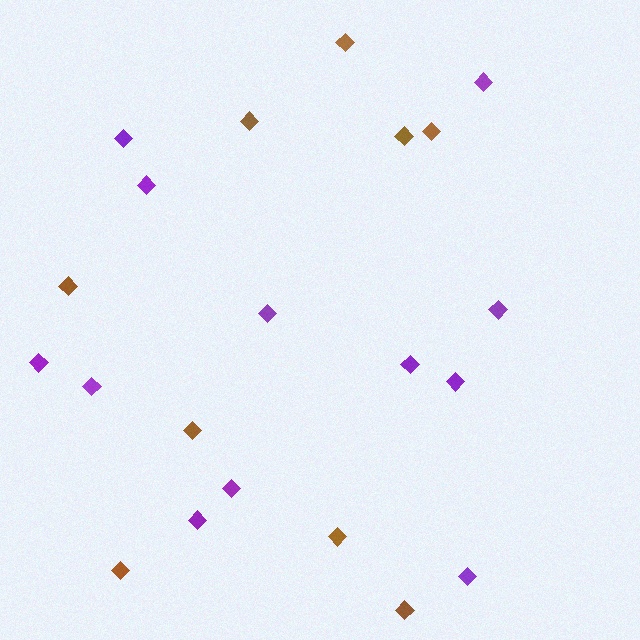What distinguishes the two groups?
There are 2 groups: one group of brown diamonds (9) and one group of purple diamonds (12).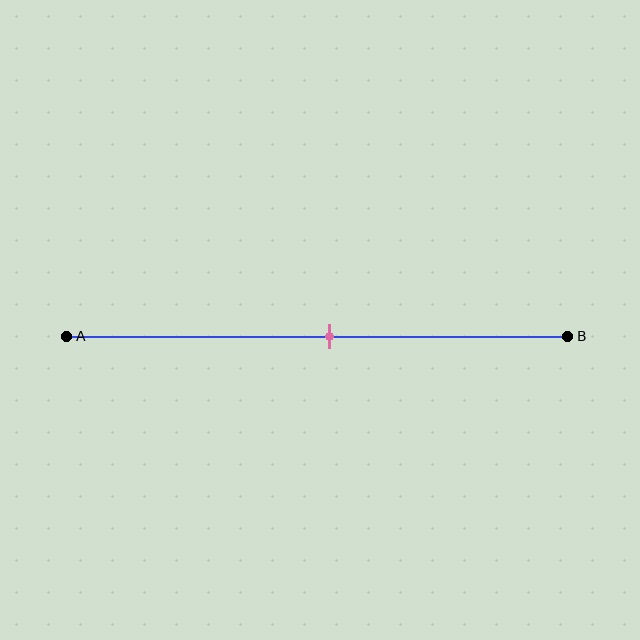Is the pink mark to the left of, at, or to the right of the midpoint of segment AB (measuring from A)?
The pink mark is approximately at the midpoint of segment AB.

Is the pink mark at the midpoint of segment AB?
Yes, the mark is approximately at the midpoint.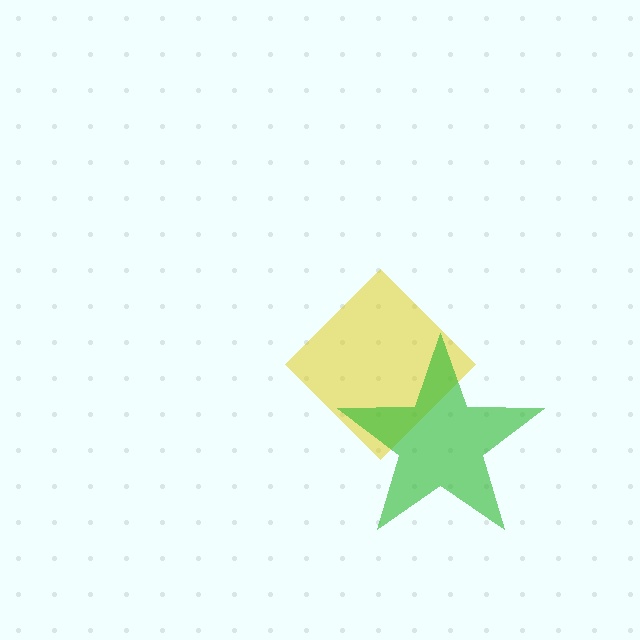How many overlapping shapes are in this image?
There are 2 overlapping shapes in the image.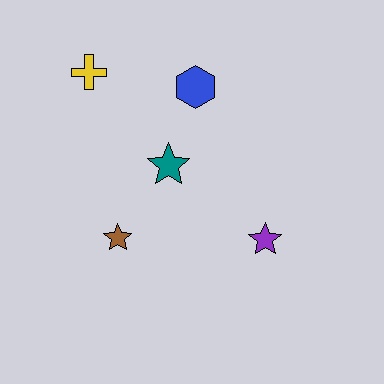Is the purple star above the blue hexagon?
No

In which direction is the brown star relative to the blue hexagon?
The brown star is below the blue hexagon.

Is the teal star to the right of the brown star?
Yes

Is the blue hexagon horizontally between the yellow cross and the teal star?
No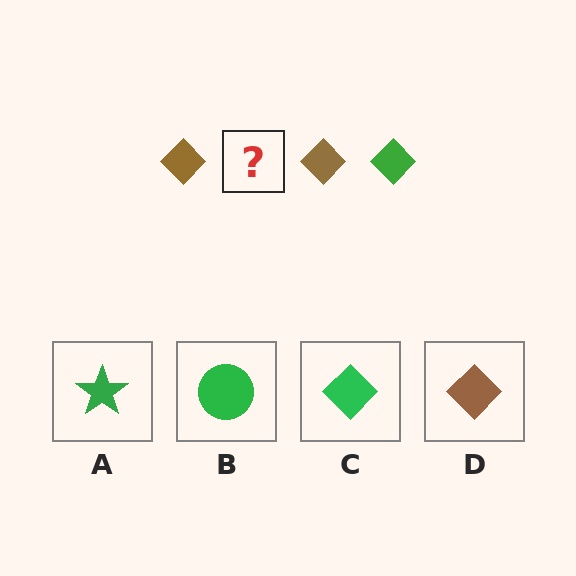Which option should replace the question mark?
Option C.